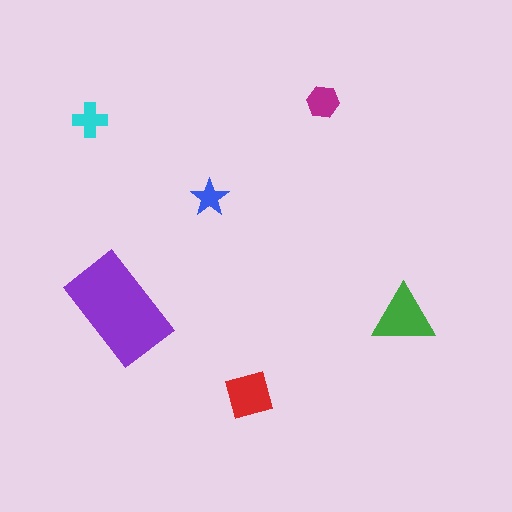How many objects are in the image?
There are 6 objects in the image.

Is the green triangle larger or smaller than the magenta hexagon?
Larger.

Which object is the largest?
The purple rectangle.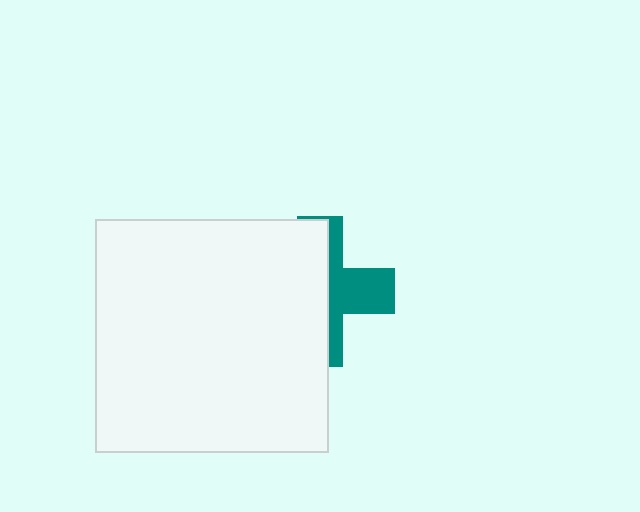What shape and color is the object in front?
The object in front is a white square.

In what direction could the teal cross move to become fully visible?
The teal cross could move right. That would shift it out from behind the white square entirely.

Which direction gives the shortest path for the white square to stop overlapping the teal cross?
Moving left gives the shortest separation.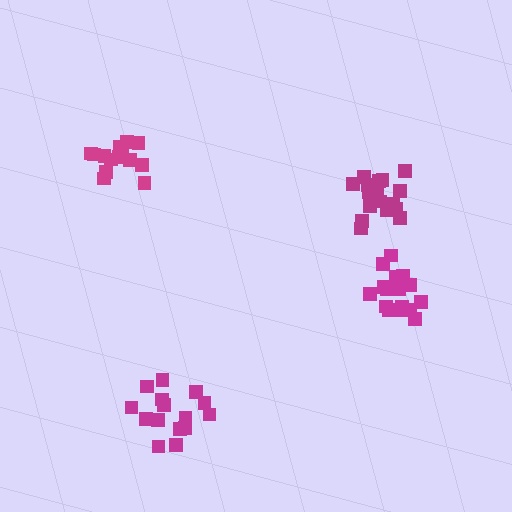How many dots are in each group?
Group 1: 16 dots, Group 2: 14 dots, Group 3: 17 dots, Group 4: 15 dots (62 total).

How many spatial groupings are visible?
There are 4 spatial groupings.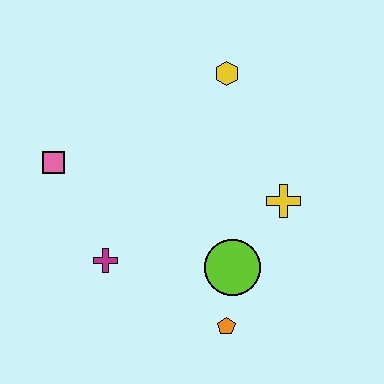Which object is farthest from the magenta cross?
The yellow hexagon is farthest from the magenta cross.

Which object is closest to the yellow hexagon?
The yellow cross is closest to the yellow hexagon.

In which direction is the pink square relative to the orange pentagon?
The pink square is to the left of the orange pentagon.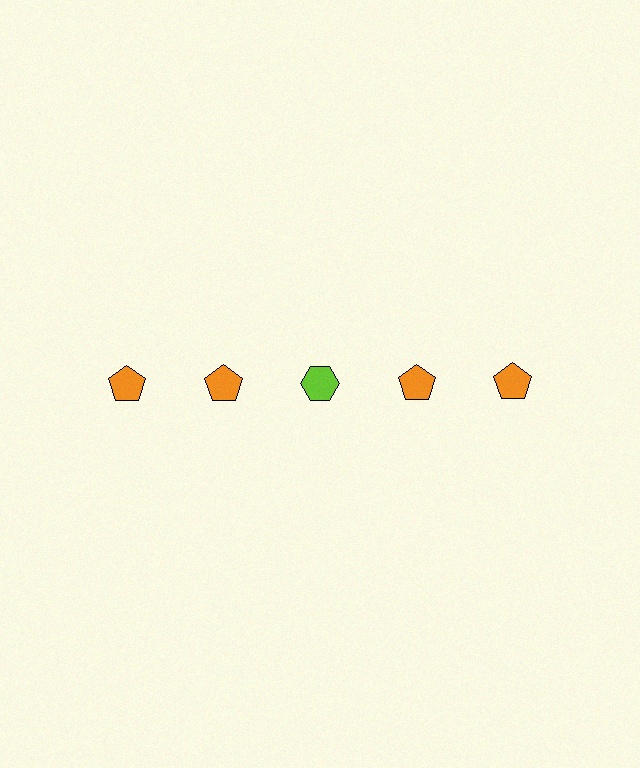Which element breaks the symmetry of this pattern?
The lime hexagon in the top row, center column breaks the symmetry. All other shapes are orange pentagons.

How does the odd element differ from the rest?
It differs in both color (lime instead of orange) and shape (hexagon instead of pentagon).